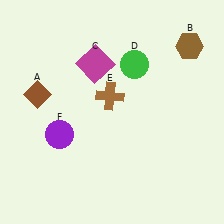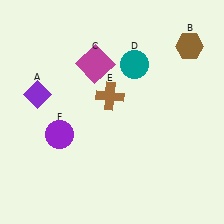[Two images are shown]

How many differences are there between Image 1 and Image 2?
There are 2 differences between the two images.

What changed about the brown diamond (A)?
In Image 1, A is brown. In Image 2, it changed to purple.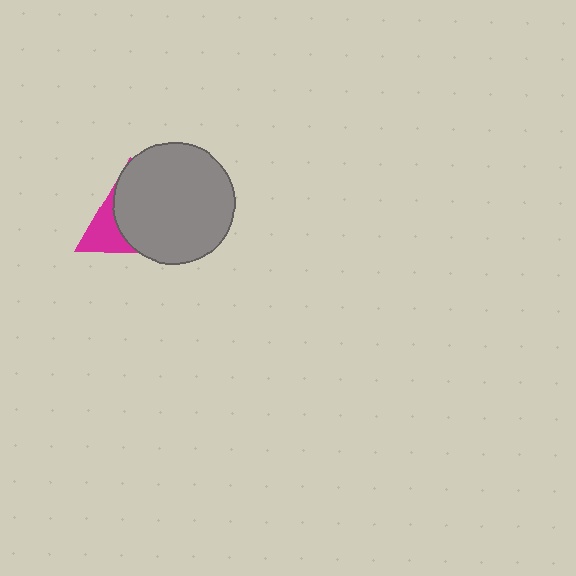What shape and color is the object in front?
The object in front is a gray circle.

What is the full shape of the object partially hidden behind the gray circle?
The partially hidden object is a magenta triangle.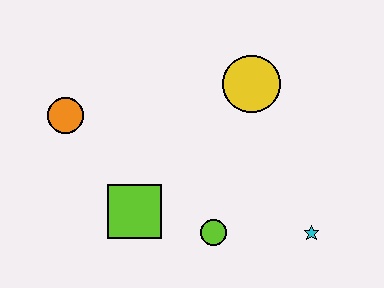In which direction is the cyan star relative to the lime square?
The cyan star is to the right of the lime square.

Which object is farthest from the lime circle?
The orange circle is farthest from the lime circle.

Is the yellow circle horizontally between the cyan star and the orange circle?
Yes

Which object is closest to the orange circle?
The lime square is closest to the orange circle.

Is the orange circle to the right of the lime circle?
No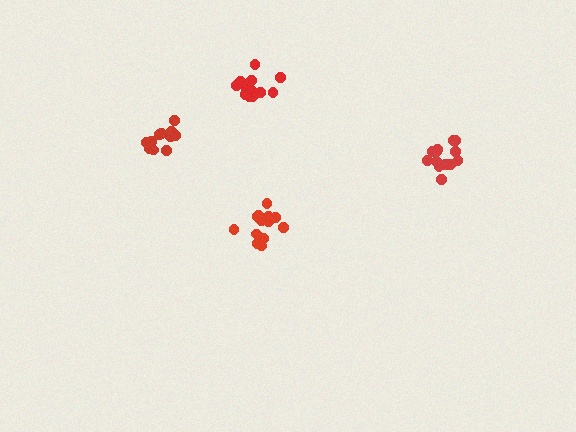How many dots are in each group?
Group 1: 13 dots, Group 2: 13 dots, Group 3: 11 dots, Group 4: 16 dots (53 total).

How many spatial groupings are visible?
There are 4 spatial groupings.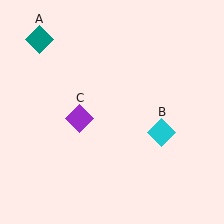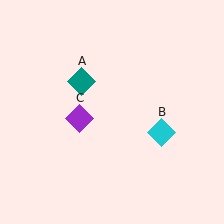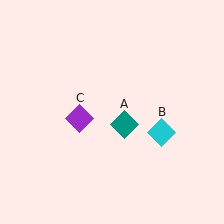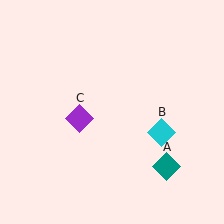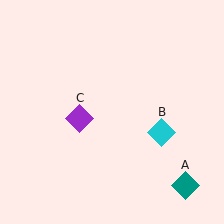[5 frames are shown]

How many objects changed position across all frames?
1 object changed position: teal diamond (object A).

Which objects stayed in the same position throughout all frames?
Cyan diamond (object B) and purple diamond (object C) remained stationary.